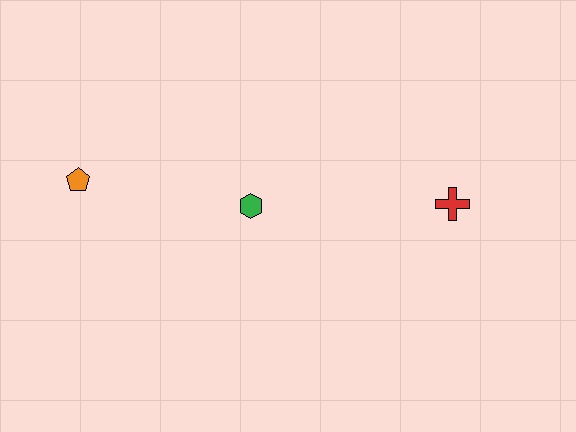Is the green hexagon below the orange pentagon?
Yes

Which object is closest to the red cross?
The green hexagon is closest to the red cross.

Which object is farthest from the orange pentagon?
The red cross is farthest from the orange pentagon.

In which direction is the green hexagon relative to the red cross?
The green hexagon is to the left of the red cross.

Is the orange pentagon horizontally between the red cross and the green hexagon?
No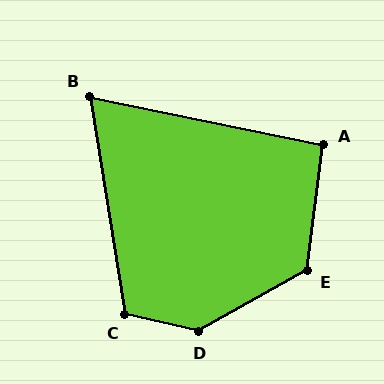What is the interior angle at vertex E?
Approximately 126 degrees (obtuse).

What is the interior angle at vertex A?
Approximately 94 degrees (approximately right).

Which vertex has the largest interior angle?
D, at approximately 138 degrees.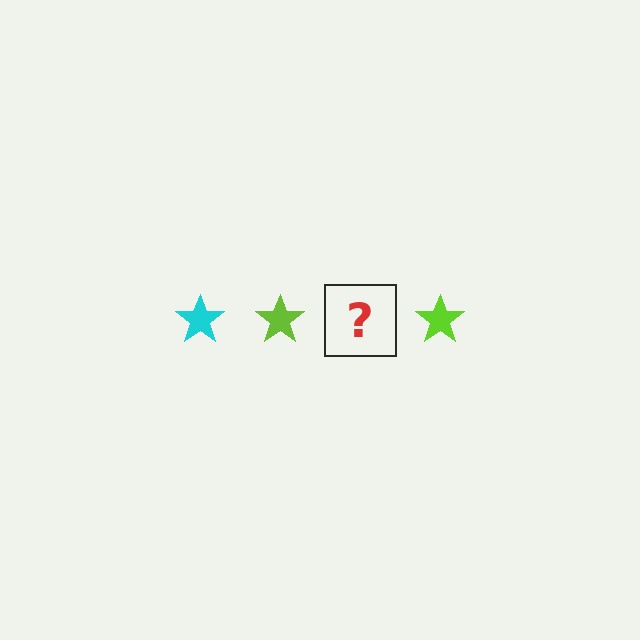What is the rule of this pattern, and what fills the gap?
The rule is that the pattern cycles through cyan, lime stars. The gap should be filled with a cyan star.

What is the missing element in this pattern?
The missing element is a cyan star.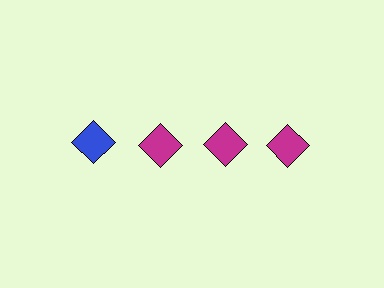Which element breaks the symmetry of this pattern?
The blue diamond in the top row, leftmost column breaks the symmetry. All other shapes are magenta diamonds.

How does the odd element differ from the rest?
It has a different color: blue instead of magenta.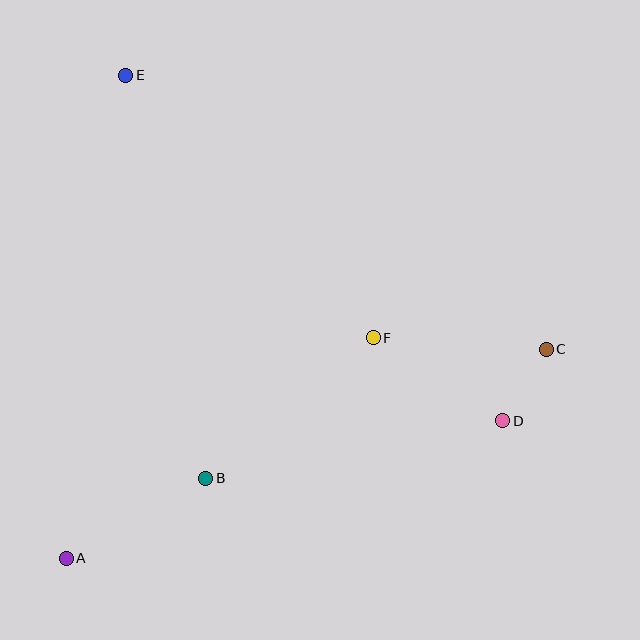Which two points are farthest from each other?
Points A and C are farthest from each other.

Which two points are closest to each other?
Points C and D are closest to each other.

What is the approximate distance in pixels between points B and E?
The distance between B and E is approximately 411 pixels.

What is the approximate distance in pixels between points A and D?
The distance between A and D is approximately 457 pixels.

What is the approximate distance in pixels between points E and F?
The distance between E and F is approximately 361 pixels.